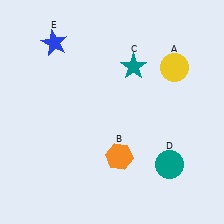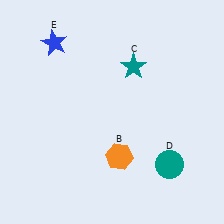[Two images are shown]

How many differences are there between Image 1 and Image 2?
There is 1 difference between the two images.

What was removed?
The yellow circle (A) was removed in Image 2.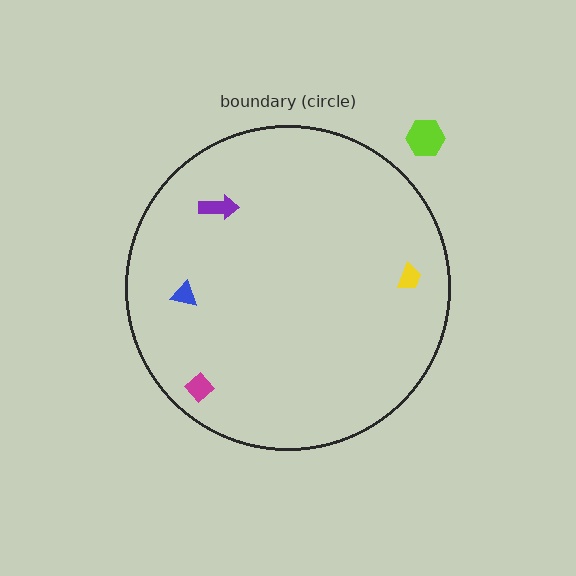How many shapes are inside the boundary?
4 inside, 1 outside.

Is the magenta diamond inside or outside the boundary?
Inside.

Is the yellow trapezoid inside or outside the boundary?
Inside.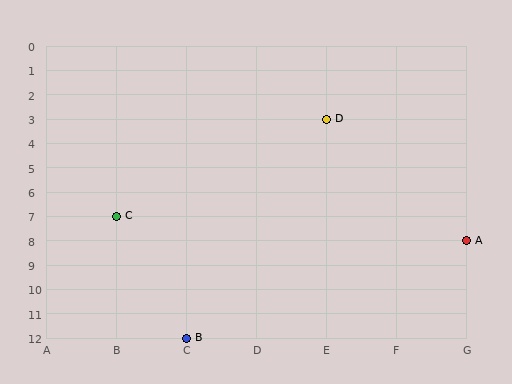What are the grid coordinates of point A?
Point A is at grid coordinates (G, 8).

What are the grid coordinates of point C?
Point C is at grid coordinates (B, 7).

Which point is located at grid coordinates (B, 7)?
Point C is at (B, 7).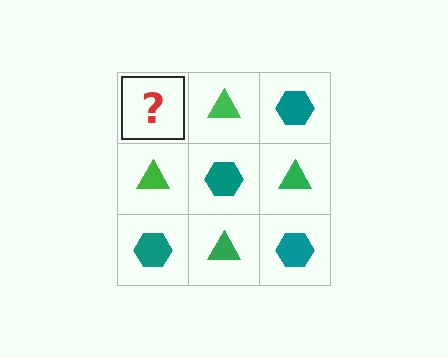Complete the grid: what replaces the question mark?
The question mark should be replaced with a teal hexagon.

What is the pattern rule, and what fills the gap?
The rule is that it alternates teal hexagon and green triangle in a checkerboard pattern. The gap should be filled with a teal hexagon.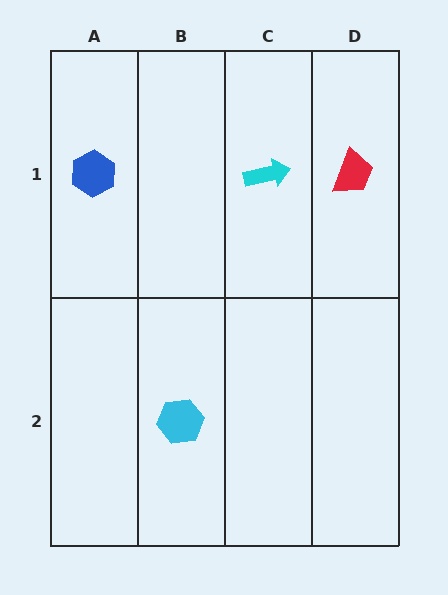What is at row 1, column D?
A red trapezoid.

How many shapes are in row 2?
1 shape.